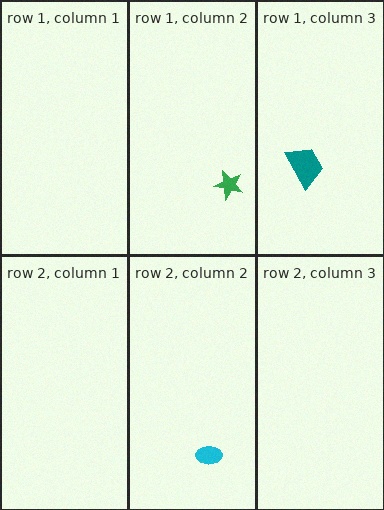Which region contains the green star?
The row 1, column 2 region.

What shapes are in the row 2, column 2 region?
The cyan ellipse.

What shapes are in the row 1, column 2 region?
The green star.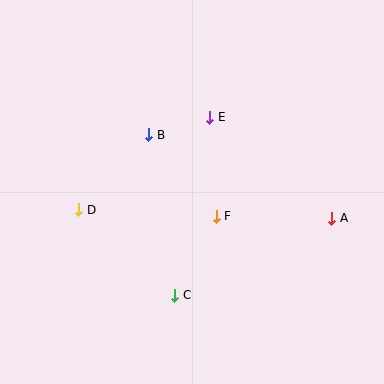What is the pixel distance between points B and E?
The distance between B and E is 63 pixels.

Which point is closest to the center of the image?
Point F at (216, 216) is closest to the center.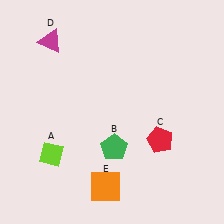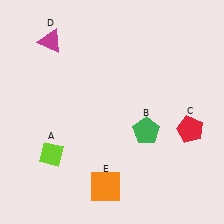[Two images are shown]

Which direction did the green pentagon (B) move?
The green pentagon (B) moved right.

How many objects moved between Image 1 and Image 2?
2 objects moved between the two images.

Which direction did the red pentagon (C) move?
The red pentagon (C) moved right.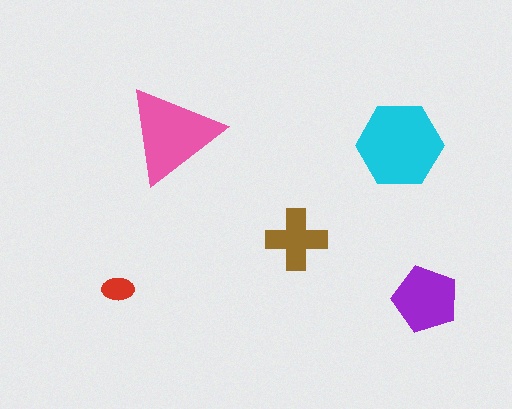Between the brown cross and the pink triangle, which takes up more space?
The pink triangle.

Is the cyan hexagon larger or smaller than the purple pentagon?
Larger.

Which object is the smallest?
The red ellipse.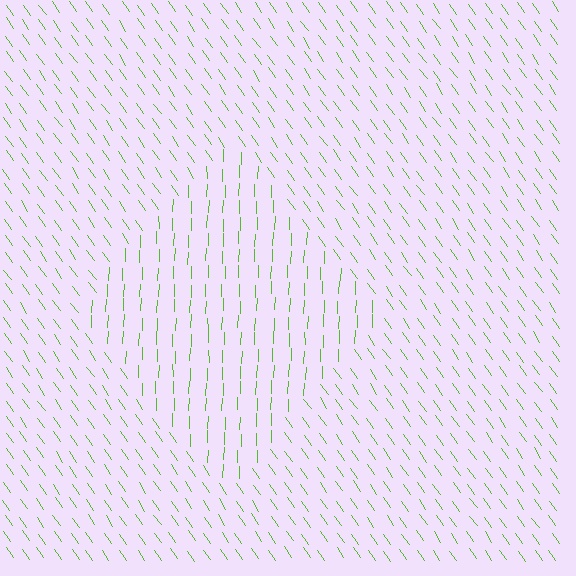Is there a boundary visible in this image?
Yes, there is a texture boundary formed by a change in line orientation.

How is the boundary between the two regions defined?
The boundary is defined purely by a change in line orientation (approximately 37 degrees difference). All lines are the same color and thickness.